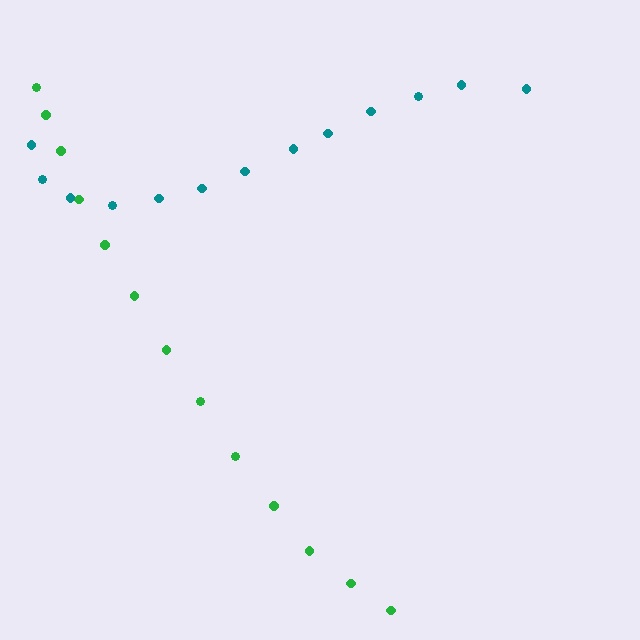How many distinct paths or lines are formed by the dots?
There are 2 distinct paths.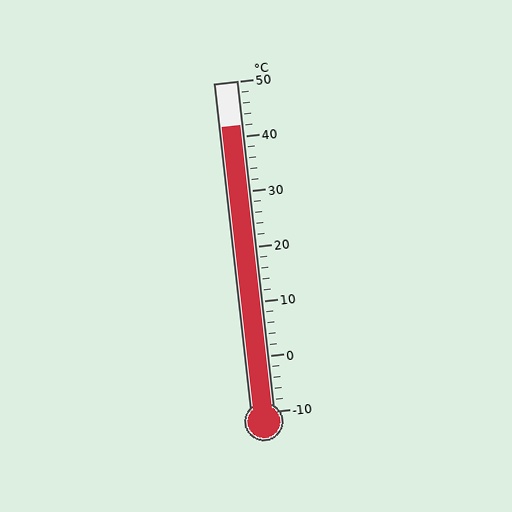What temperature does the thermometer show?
The thermometer shows approximately 42°C.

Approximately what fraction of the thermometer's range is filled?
The thermometer is filled to approximately 85% of its range.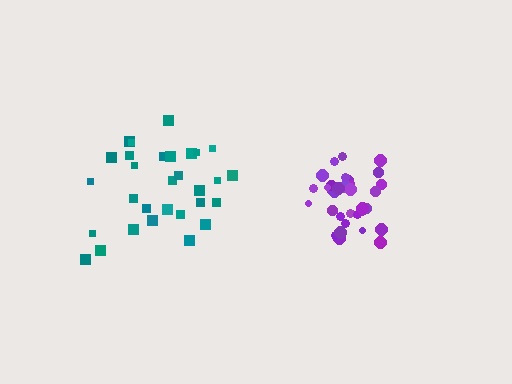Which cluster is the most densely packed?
Purple.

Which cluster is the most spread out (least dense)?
Teal.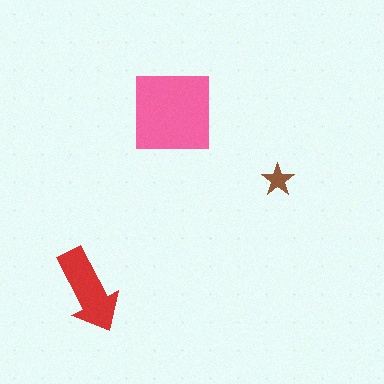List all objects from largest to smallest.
The pink square, the red arrow, the brown star.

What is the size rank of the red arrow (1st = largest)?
2nd.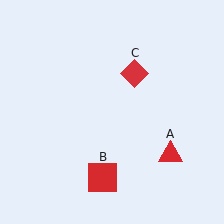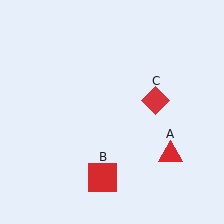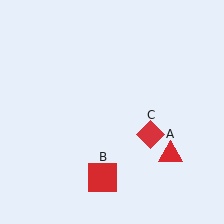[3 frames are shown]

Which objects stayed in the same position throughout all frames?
Red triangle (object A) and red square (object B) remained stationary.